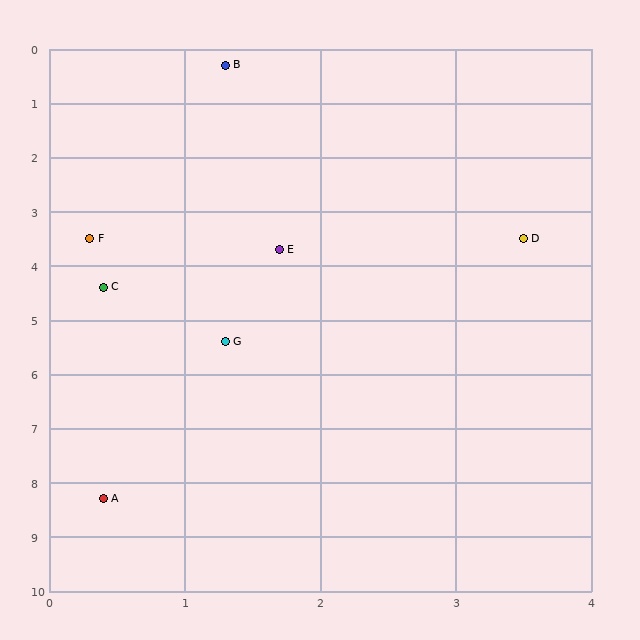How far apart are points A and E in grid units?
Points A and E are about 4.8 grid units apart.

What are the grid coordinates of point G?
Point G is at approximately (1.3, 5.4).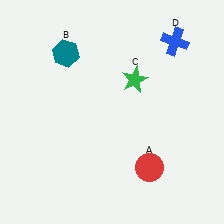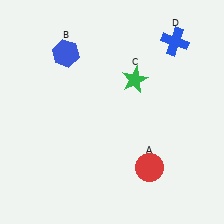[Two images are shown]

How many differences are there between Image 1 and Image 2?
There is 1 difference between the two images.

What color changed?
The hexagon (B) changed from teal in Image 1 to blue in Image 2.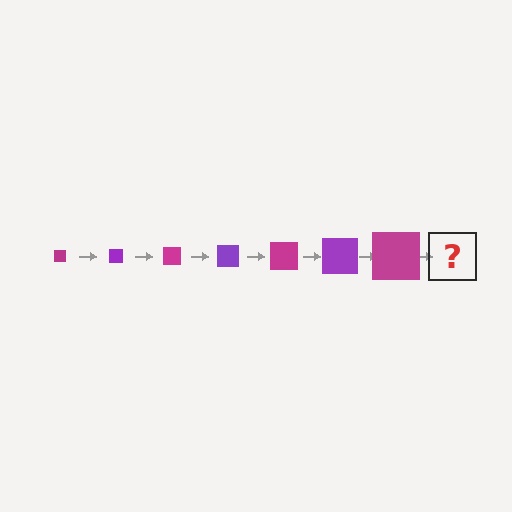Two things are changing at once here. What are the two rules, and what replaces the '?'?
The two rules are that the square grows larger each step and the color cycles through magenta and purple. The '?' should be a purple square, larger than the previous one.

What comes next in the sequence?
The next element should be a purple square, larger than the previous one.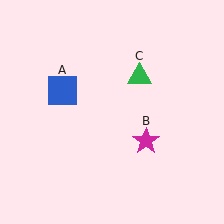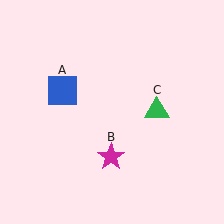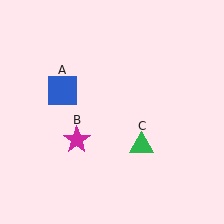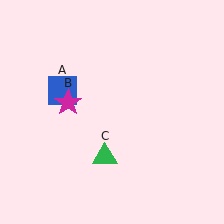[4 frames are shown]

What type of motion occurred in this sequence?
The magenta star (object B), green triangle (object C) rotated clockwise around the center of the scene.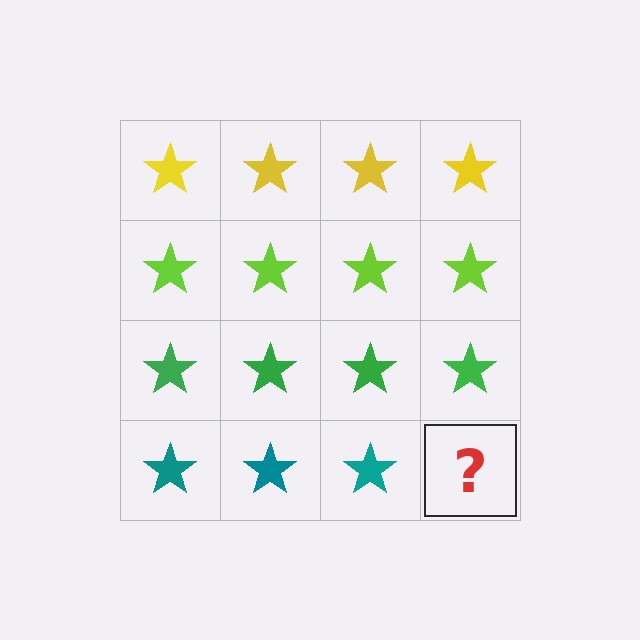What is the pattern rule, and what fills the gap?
The rule is that each row has a consistent color. The gap should be filled with a teal star.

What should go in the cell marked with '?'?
The missing cell should contain a teal star.